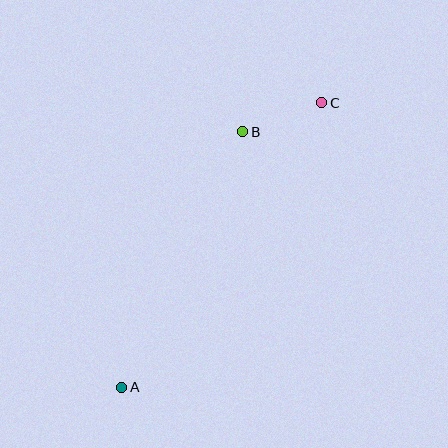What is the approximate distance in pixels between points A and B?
The distance between A and B is approximately 283 pixels.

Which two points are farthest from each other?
Points A and C are farthest from each other.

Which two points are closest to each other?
Points B and C are closest to each other.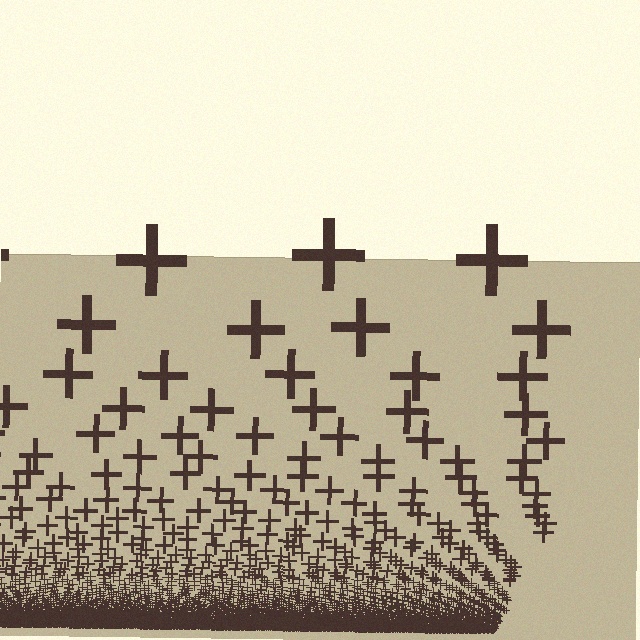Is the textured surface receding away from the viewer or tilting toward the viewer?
The surface appears to tilt toward the viewer. Texture elements get larger and sparser toward the top.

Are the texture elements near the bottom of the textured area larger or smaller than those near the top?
Smaller. The gradient is inverted — elements near the bottom are smaller and denser.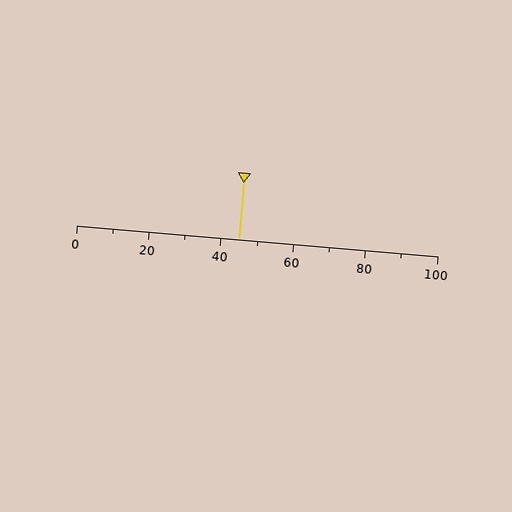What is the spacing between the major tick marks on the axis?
The major ticks are spaced 20 apart.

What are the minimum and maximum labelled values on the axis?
The axis runs from 0 to 100.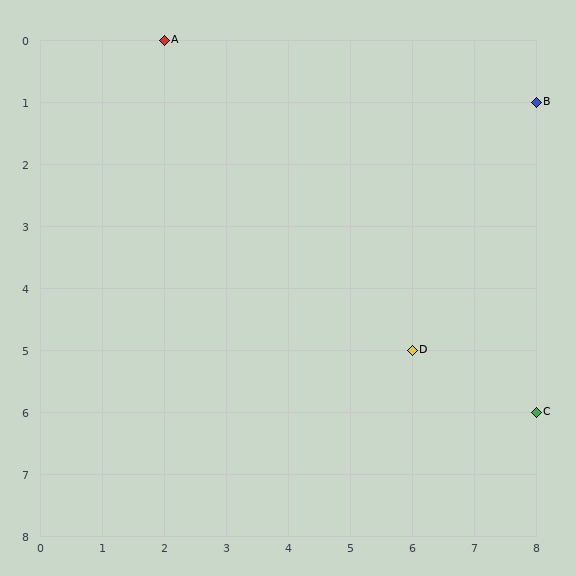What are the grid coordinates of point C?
Point C is at grid coordinates (8, 6).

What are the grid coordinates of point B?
Point B is at grid coordinates (8, 1).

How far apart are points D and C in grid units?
Points D and C are 2 columns and 1 row apart (about 2.2 grid units diagonally).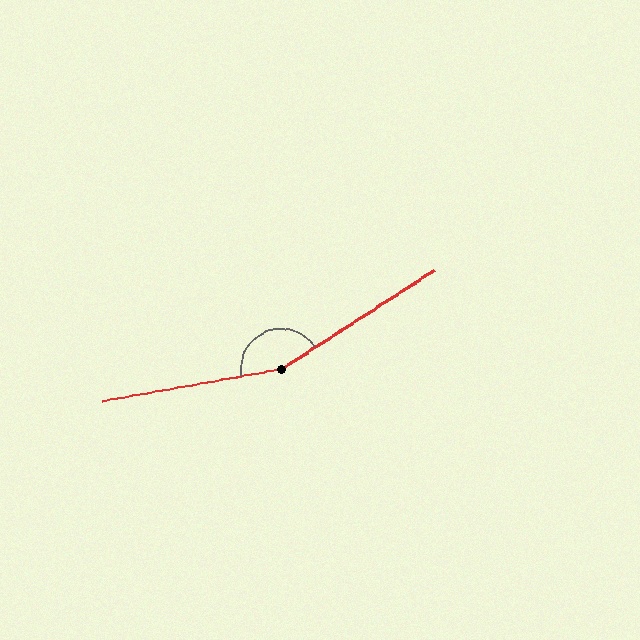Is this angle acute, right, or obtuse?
It is obtuse.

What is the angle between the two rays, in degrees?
Approximately 158 degrees.